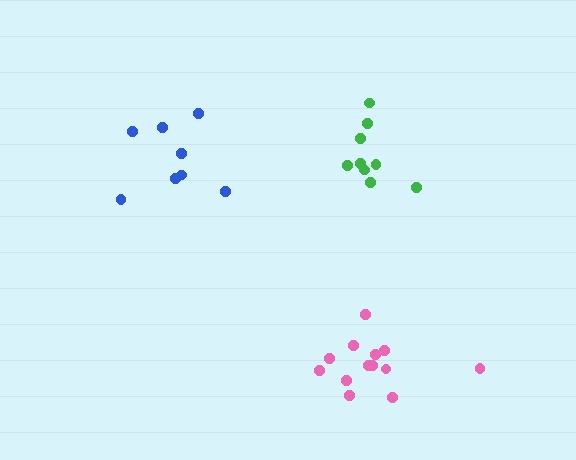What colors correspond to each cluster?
The clusters are colored: green, blue, pink.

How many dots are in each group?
Group 1: 9 dots, Group 2: 8 dots, Group 3: 13 dots (30 total).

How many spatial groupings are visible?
There are 3 spatial groupings.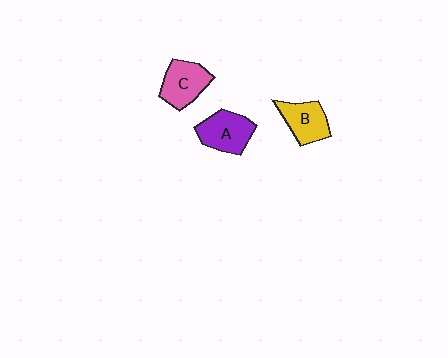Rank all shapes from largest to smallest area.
From largest to smallest: A (purple), C (pink), B (yellow).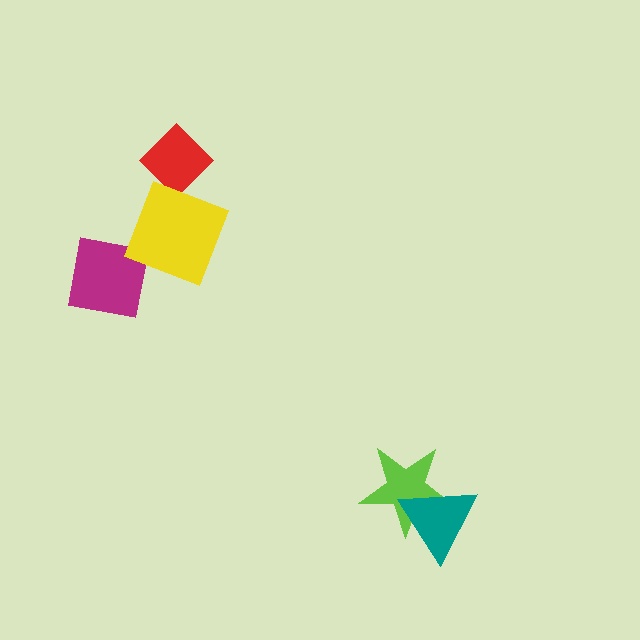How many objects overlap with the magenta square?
0 objects overlap with the magenta square.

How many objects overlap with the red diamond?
0 objects overlap with the red diamond.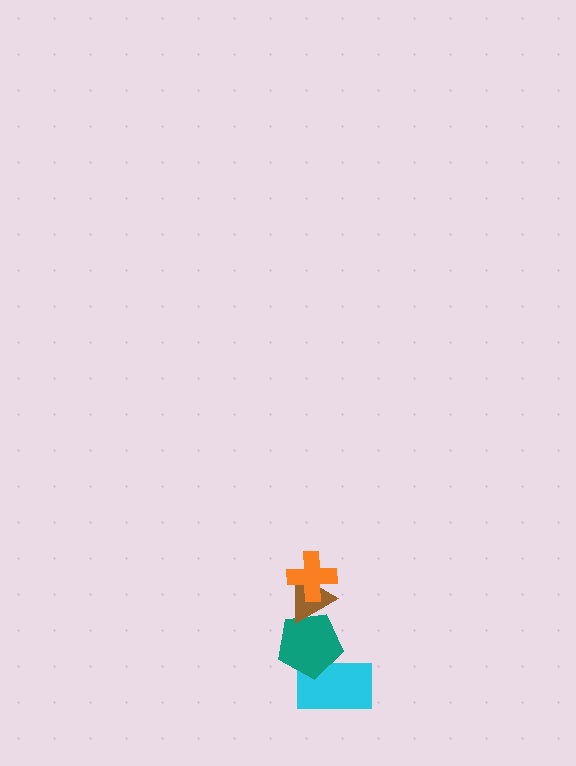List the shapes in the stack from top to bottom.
From top to bottom: the orange cross, the brown triangle, the teal pentagon, the cyan rectangle.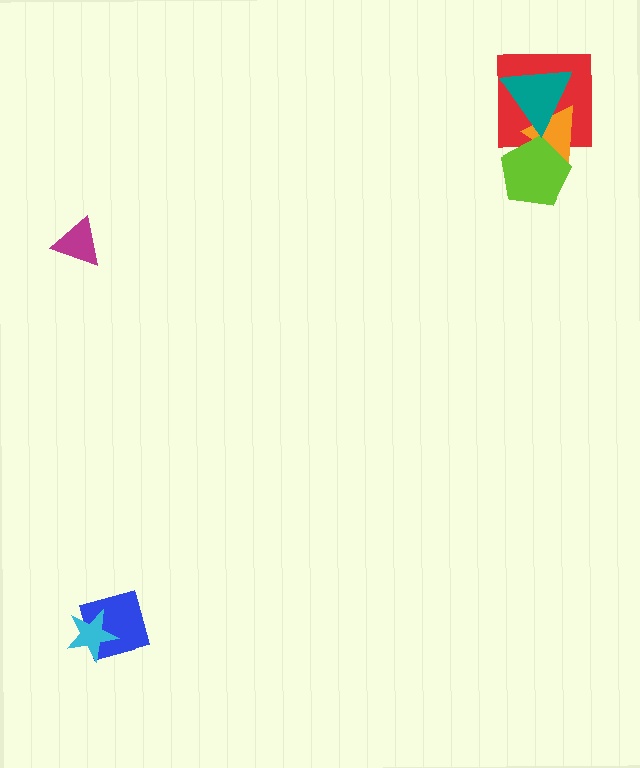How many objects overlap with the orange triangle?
3 objects overlap with the orange triangle.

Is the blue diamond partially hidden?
Yes, it is partially covered by another shape.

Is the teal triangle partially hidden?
No, no other shape covers it.